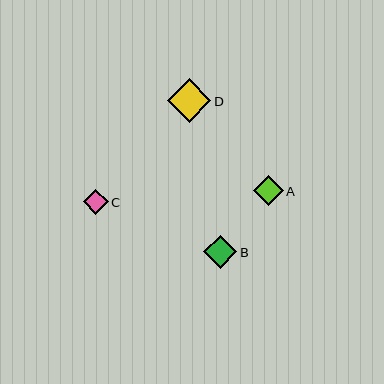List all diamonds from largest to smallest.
From largest to smallest: D, B, A, C.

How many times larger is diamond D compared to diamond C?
Diamond D is approximately 1.8 times the size of diamond C.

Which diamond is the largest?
Diamond D is the largest with a size of approximately 44 pixels.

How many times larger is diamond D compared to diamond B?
Diamond D is approximately 1.3 times the size of diamond B.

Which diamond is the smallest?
Diamond C is the smallest with a size of approximately 25 pixels.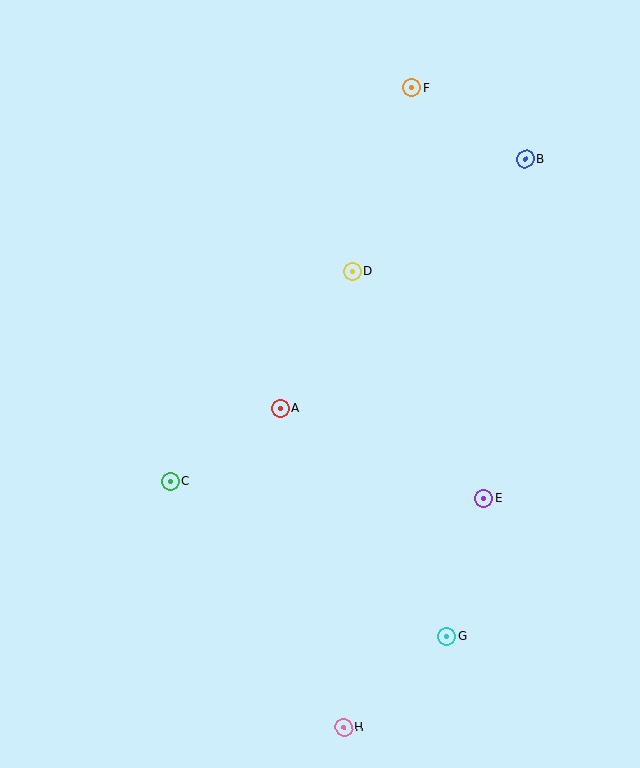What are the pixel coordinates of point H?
Point H is at (344, 727).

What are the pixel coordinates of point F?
Point F is at (412, 88).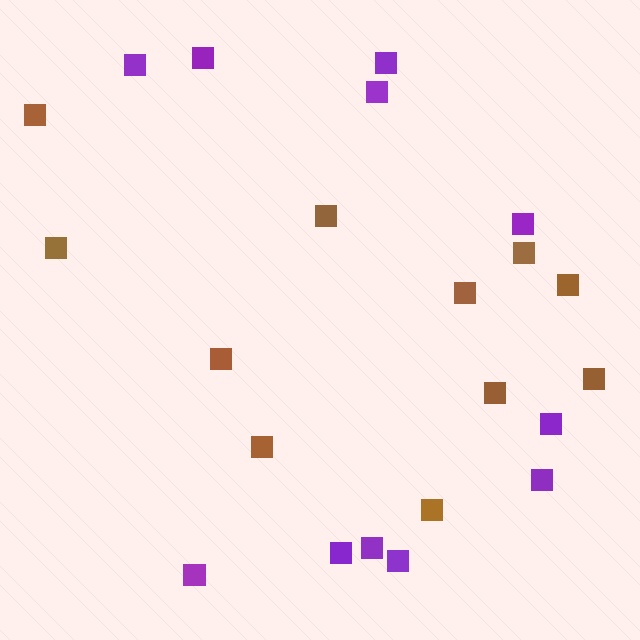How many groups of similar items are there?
There are 2 groups: one group of purple squares (11) and one group of brown squares (11).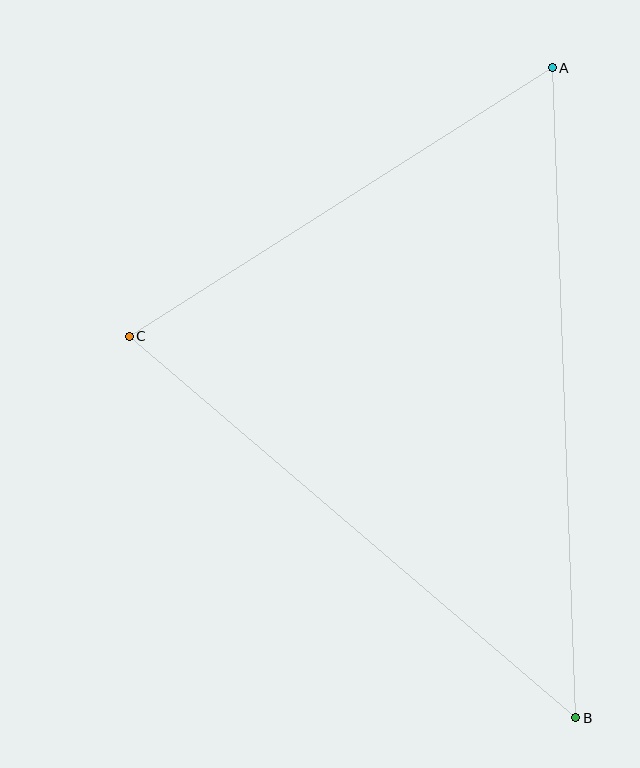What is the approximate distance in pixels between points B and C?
The distance between B and C is approximately 587 pixels.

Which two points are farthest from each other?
Points A and B are farthest from each other.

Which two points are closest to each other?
Points A and C are closest to each other.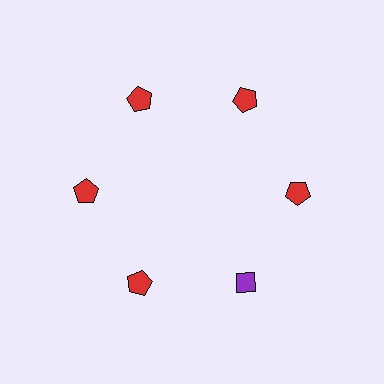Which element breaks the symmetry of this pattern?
The purple diamond at roughly the 5 o'clock position breaks the symmetry. All other shapes are red pentagons.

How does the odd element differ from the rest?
It differs in both color (purple instead of red) and shape (diamond instead of pentagon).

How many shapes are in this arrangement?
There are 6 shapes arranged in a ring pattern.